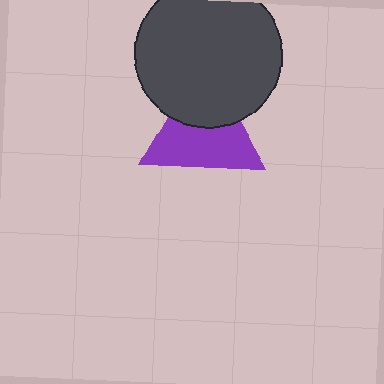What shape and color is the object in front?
The object in front is a dark gray circle.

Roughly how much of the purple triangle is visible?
About half of it is visible (roughly 62%).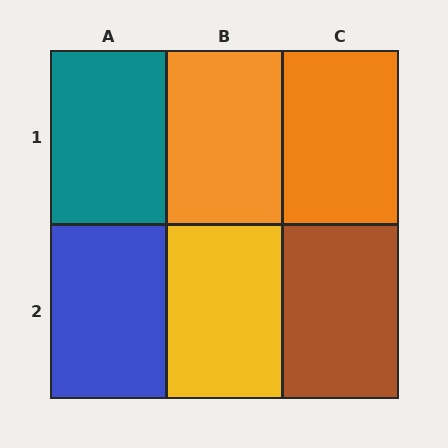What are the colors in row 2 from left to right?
Blue, yellow, brown.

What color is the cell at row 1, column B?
Orange.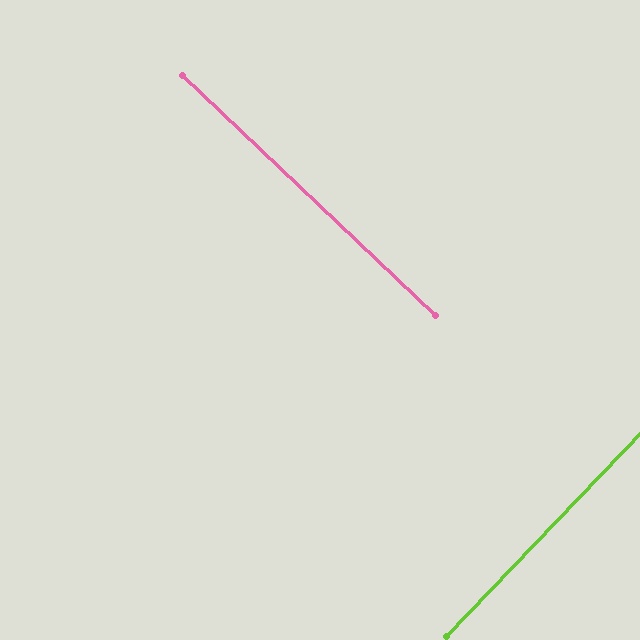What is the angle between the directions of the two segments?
Approximately 90 degrees.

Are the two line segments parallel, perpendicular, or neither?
Perpendicular — they meet at approximately 90°.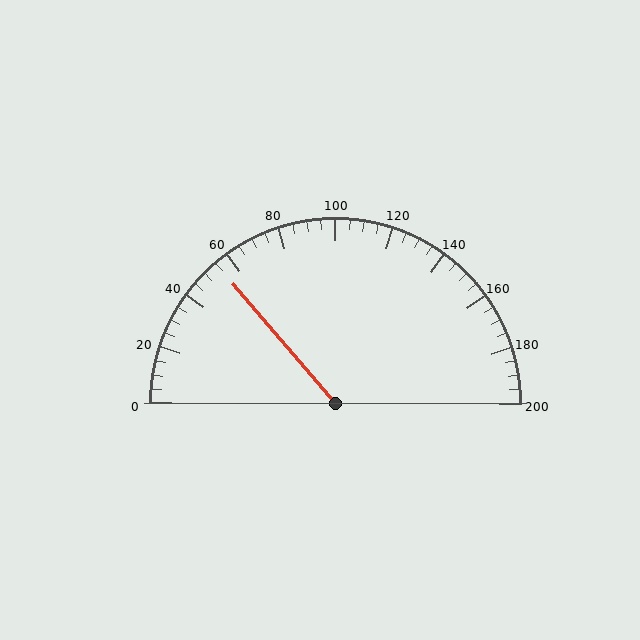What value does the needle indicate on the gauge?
The needle indicates approximately 55.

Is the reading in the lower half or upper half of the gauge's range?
The reading is in the lower half of the range (0 to 200).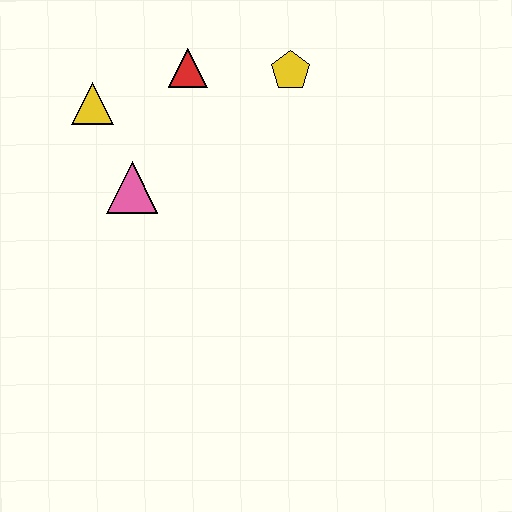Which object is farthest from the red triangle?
The pink triangle is farthest from the red triangle.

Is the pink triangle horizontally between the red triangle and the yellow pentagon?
No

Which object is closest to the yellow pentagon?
The red triangle is closest to the yellow pentagon.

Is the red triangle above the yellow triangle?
Yes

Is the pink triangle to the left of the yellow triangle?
No